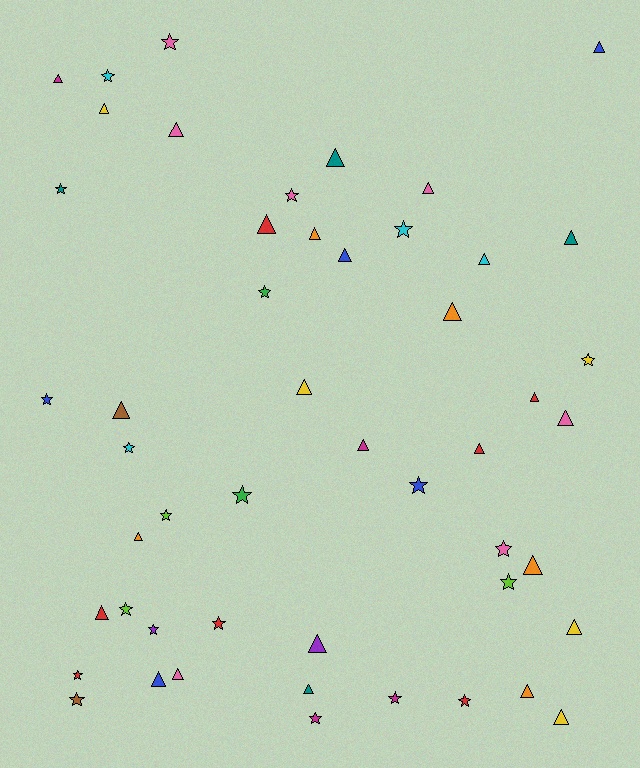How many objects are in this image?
There are 50 objects.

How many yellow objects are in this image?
There are 5 yellow objects.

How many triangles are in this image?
There are 28 triangles.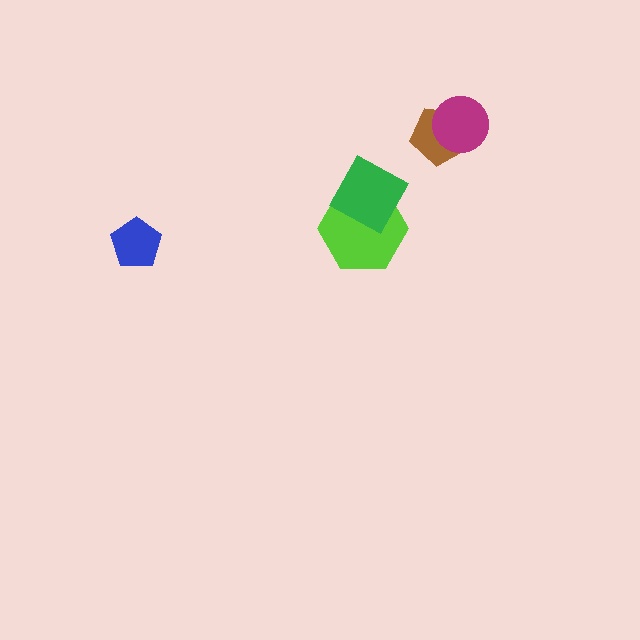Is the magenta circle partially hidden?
No, no other shape covers it.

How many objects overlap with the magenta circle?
1 object overlaps with the magenta circle.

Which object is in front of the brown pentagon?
The magenta circle is in front of the brown pentagon.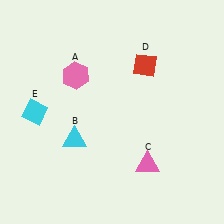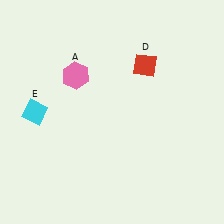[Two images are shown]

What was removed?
The cyan triangle (B), the pink triangle (C) were removed in Image 2.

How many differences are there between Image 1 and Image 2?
There are 2 differences between the two images.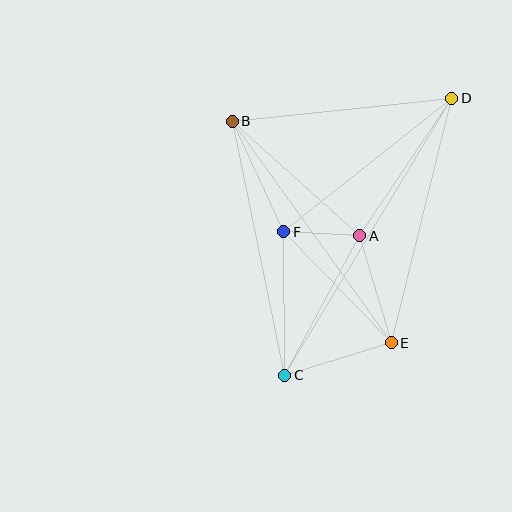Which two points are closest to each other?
Points A and F are closest to each other.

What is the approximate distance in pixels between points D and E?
The distance between D and E is approximately 252 pixels.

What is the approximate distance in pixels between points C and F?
The distance between C and F is approximately 143 pixels.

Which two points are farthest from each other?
Points C and D are farthest from each other.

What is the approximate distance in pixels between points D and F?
The distance between D and F is approximately 215 pixels.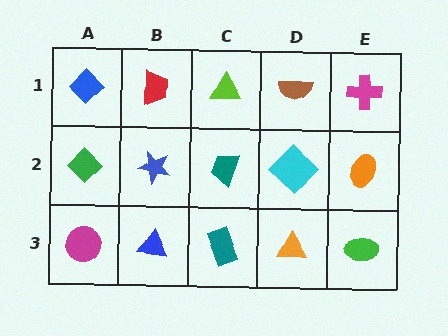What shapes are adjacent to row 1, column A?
A green diamond (row 2, column A), a red trapezoid (row 1, column B).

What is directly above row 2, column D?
A brown semicircle.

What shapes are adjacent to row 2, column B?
A red trapezoid (row 1, column B), a blue triangle (row 3, column B), a green diamond (row 2, column A), a teal trapezoid (row 2, column C).